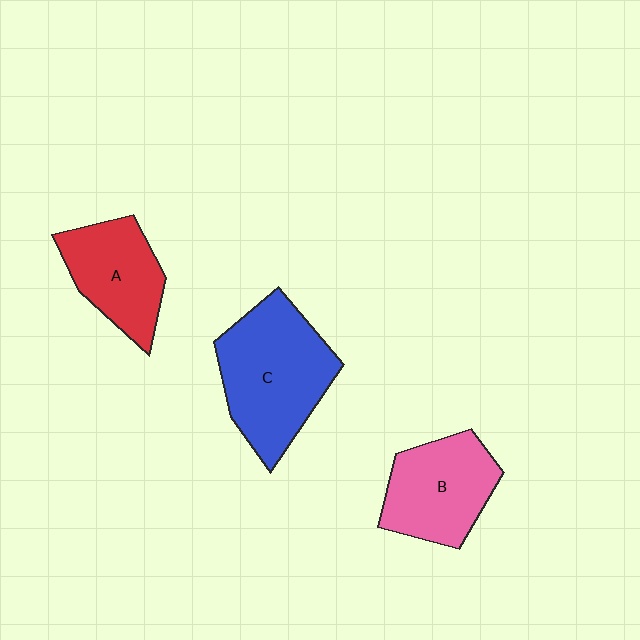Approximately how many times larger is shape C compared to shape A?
Approximately 1.5 times.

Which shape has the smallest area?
Shape A (red).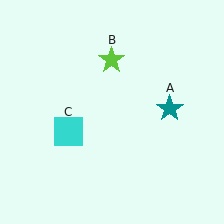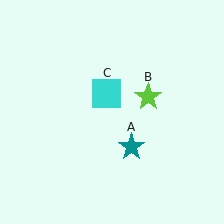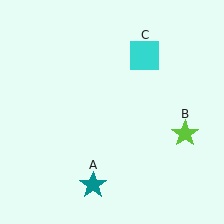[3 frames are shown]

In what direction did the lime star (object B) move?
The lime star (object B) moved down and to the right.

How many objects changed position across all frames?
3 objects changed position: teal star (object A), lime star (object B), cyan square (object C).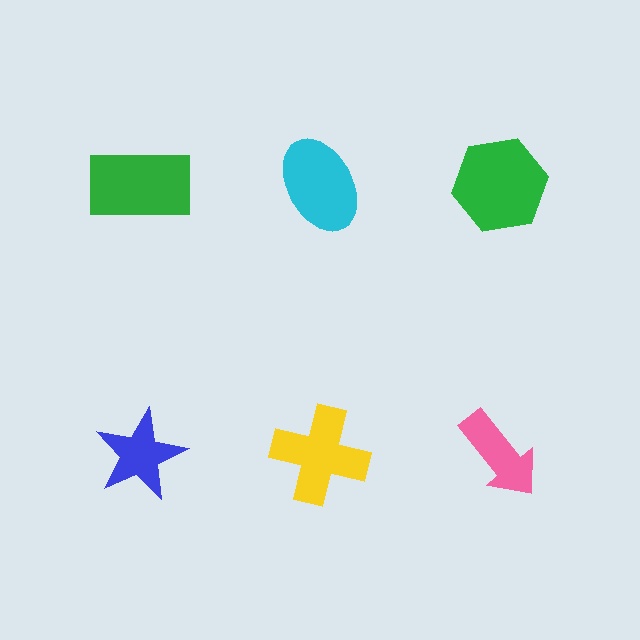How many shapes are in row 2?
3 shapes.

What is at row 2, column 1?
A blue star.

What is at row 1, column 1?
A green rectangle.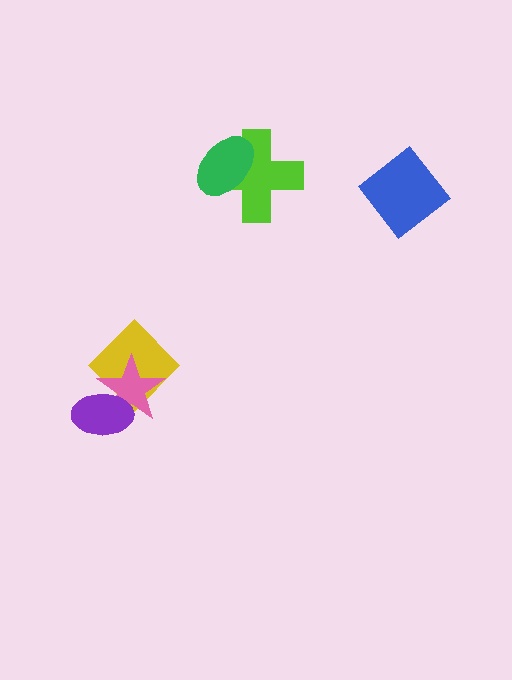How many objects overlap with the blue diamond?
0 objects overlap with the blue diamond.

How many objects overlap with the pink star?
2 objects overlap with the pink star.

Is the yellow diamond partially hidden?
Yes, it is partially covered by another shape.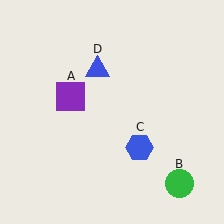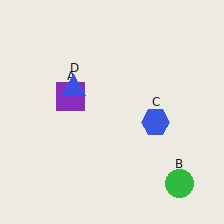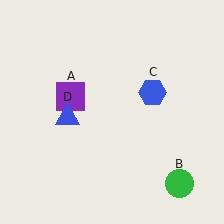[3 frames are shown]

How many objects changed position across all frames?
2 objects changed position: blue hexagon (object C), blue triangle (object D).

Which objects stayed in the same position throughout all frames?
Purple square (object A) and green circle (object B) remained stationary.